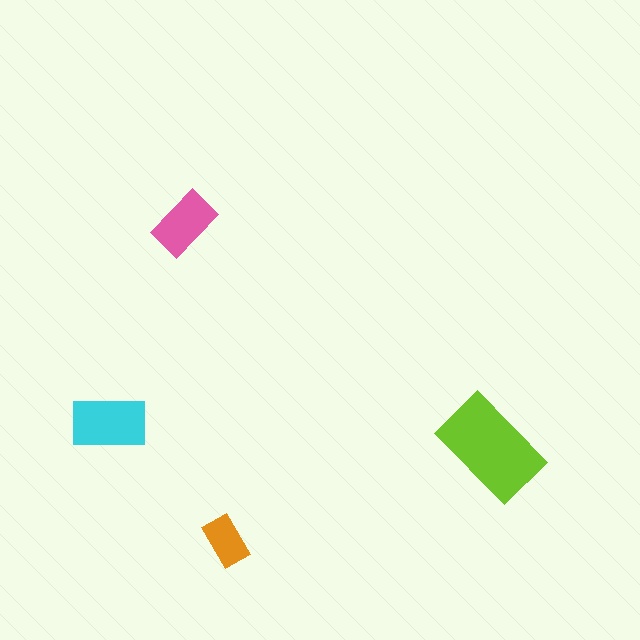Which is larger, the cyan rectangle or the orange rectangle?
The cyan one.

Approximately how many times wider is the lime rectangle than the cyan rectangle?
About 1.5 times wider.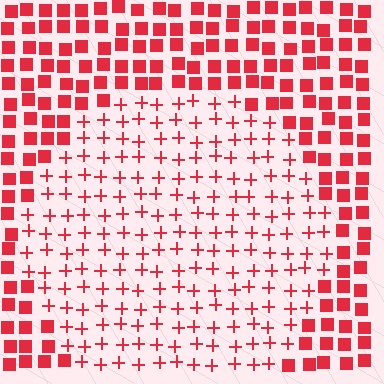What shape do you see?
I see a circle.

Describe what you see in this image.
The image is filled with small red elements arranged in a uniform grid. A circle-shaped region contains plus signs, while the surrounding area contains squares. The boundary is defined purely by the change in element shape.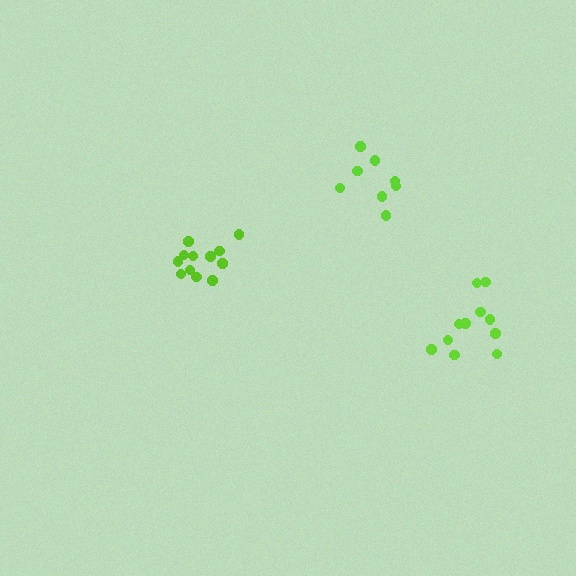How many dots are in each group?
Group 1: 11 dots, Group 2: 13 dots, Group 3: 9 dots (33 total).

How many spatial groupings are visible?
There are 3 spatial groupings.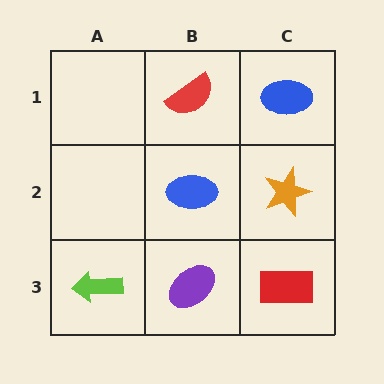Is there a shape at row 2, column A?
No, that cell is empty.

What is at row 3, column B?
A purple ellipse.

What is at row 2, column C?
An orange star.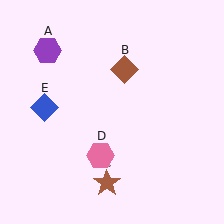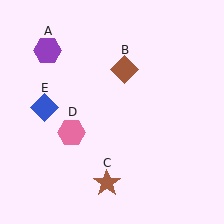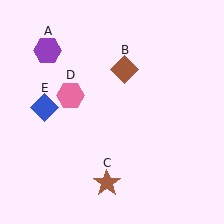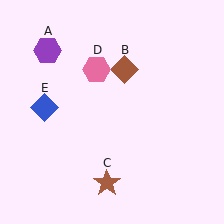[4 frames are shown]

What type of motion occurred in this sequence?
The pink hexagon (object D) rotated clockwise around the center of the scene.